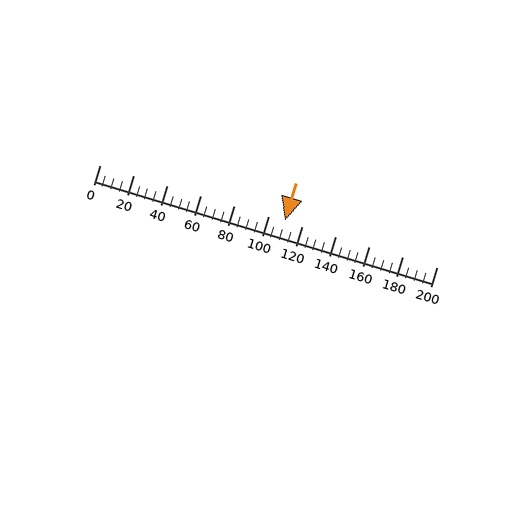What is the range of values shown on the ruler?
The ruler shows values from 0 to 200.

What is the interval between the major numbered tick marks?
The major tick marks are spaced 20 units apart.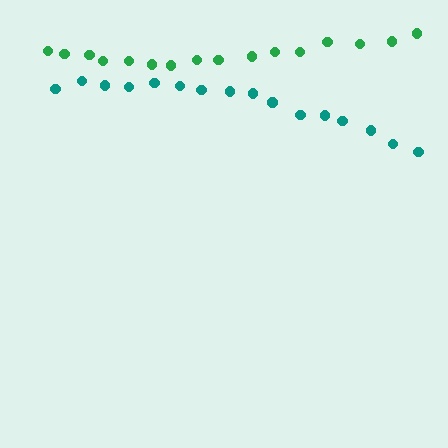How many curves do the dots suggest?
There are 2 distinct paths.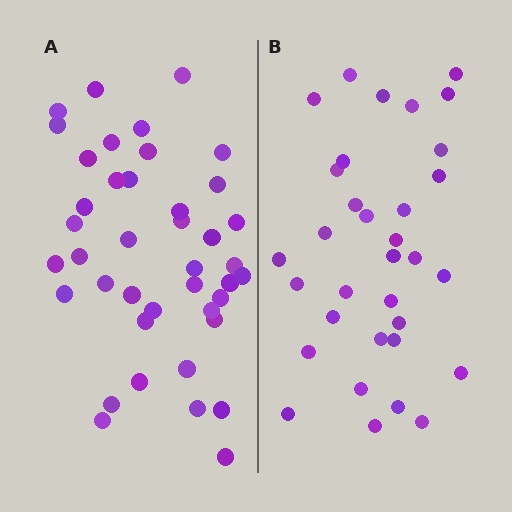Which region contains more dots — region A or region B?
Region A (the left region) has more dots.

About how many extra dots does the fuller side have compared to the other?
Region A has roughly 8 or so more dots than region B.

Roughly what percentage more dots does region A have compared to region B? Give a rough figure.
About 25% more.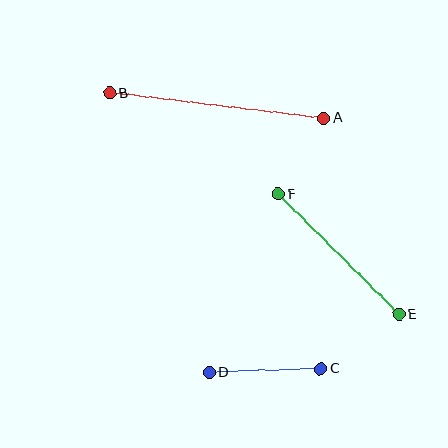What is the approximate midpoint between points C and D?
The midpoint is at approximately (265, 371) pixels.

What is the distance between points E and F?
The distance is approximately 170 pixels.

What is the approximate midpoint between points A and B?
The midpoint is at approximately (217, 106) pixels.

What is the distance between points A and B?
The distance is approximately 216 pixels.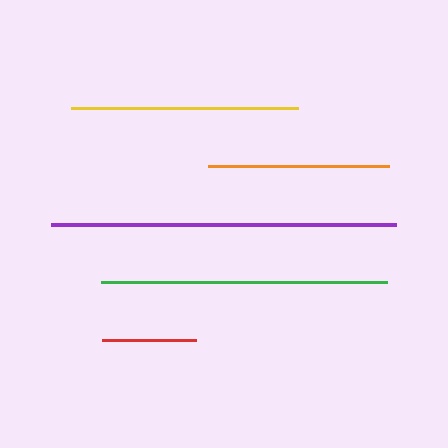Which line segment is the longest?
The purple line is the longest at approximately 345 pixels.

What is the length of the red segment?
The red segment is approximately 94 pixels long.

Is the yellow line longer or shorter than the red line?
The yellow line is longer than the red line.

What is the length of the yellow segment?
The yellow segment is approximately 228 pixels long.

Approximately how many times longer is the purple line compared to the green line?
The purple line is approximately 1.2 times the length of the green line.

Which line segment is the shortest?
The red line is the shortest at approximately 94 pixels.